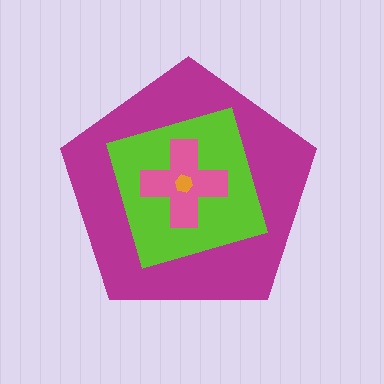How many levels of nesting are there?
4.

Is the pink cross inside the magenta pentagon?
Yes.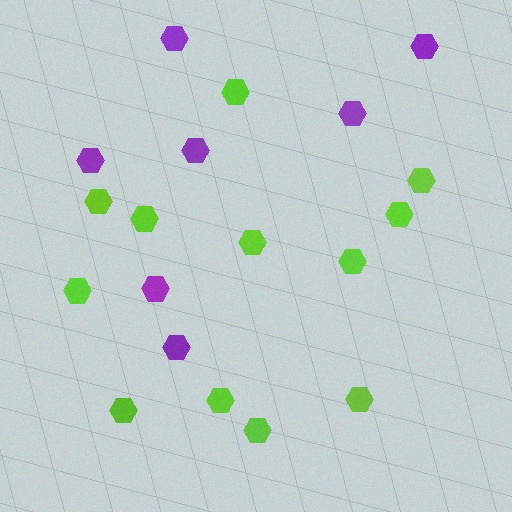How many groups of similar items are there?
There are 2 groups: one group of purple hexagons (7) and one group of lime hexagons (12).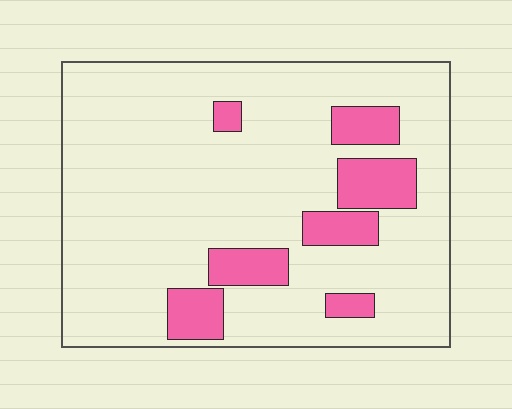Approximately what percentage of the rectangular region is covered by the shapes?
Approximately 15%.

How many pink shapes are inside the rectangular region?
7.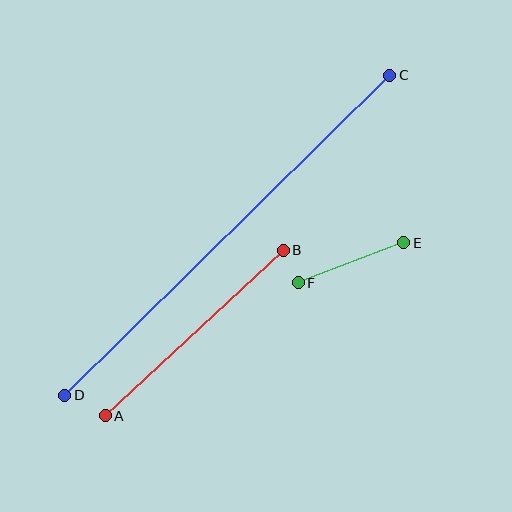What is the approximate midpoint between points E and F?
The midpoint is at approximately (351, 263) pixels.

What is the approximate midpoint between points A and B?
The midpoint is at approximately (194, 333) pixels.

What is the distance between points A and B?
The distance is approximately 243 pixels.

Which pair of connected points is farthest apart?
Points C and D are farthest apart.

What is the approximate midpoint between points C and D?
The midpoint is at approximately (227, 235) pixels.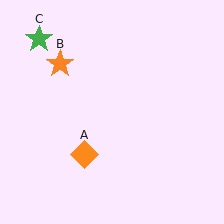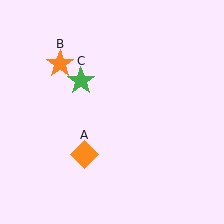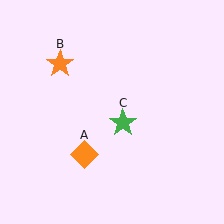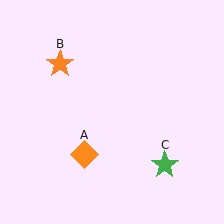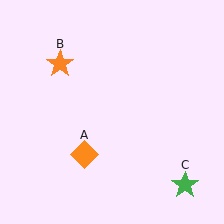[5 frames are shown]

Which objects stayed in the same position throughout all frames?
Orange diamond (object A) and orange star (object B) remained stationary.